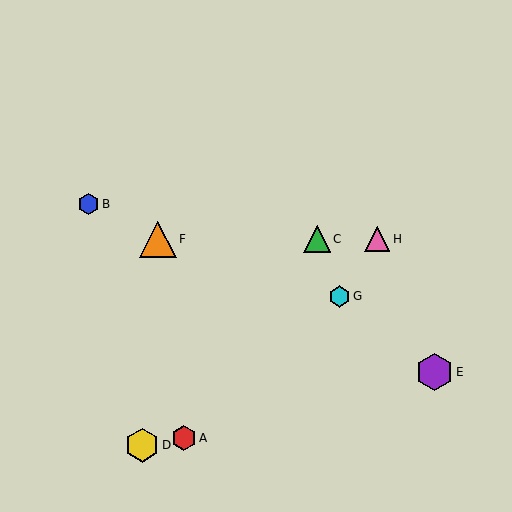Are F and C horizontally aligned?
Yes, both are at y≈239.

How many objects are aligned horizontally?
3 objects (C, F, H) are aligned horizontally.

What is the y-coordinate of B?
Object B is at y≈204.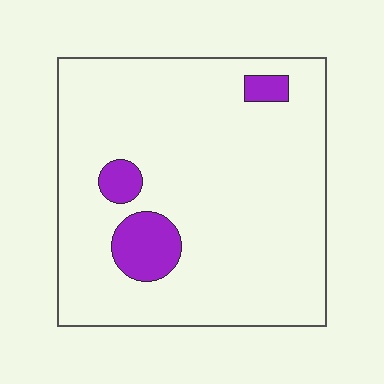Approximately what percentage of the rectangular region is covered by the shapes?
Approximately 10%.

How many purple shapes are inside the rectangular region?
3.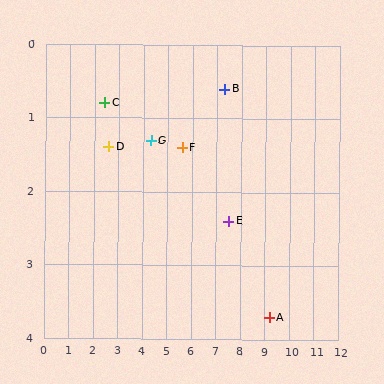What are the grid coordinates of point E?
Point E is at approximately (7.5, 2.4).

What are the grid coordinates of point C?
Point C is at approximately (2.4, 0.8).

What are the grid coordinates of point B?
Point B is at approximately (7.3, 0.6).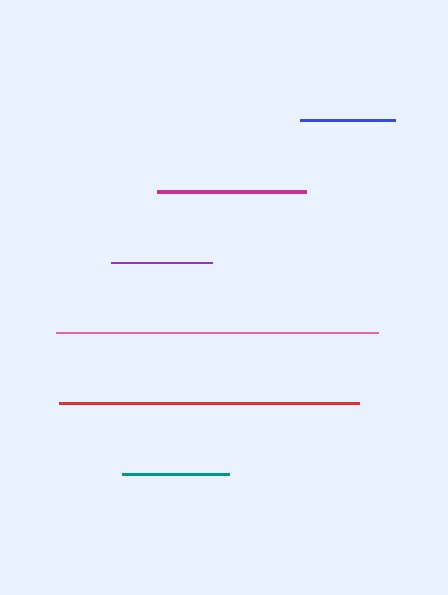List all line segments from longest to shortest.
From longest to shortest: pink, red, magenta, teal, purple, blue.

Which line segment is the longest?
The pink line is the longest at approximately 322 pixels.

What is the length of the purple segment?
The purple segment is approximately 100 pixels long.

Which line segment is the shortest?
The blue line is the shortest at approximately 95 pixels.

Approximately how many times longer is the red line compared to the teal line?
The red line is approximately 2.8 times the length of the teal line.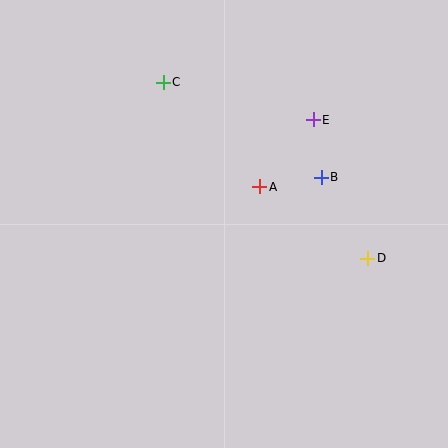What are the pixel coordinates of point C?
Point C is at (163, 82).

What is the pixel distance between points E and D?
The distance between E and D is 149 pixels.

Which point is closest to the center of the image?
Point A at (260, 187) is closest to the center.